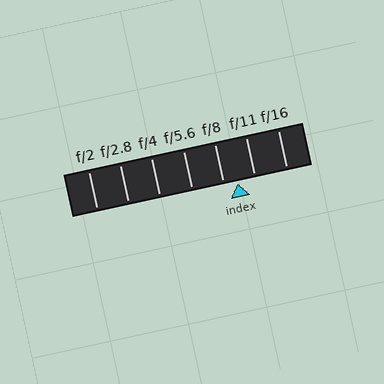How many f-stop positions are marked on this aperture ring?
There are 7 f-stop positions marked.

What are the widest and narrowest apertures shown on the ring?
The widest aperture shown is f/2 and the narrowest is f/16.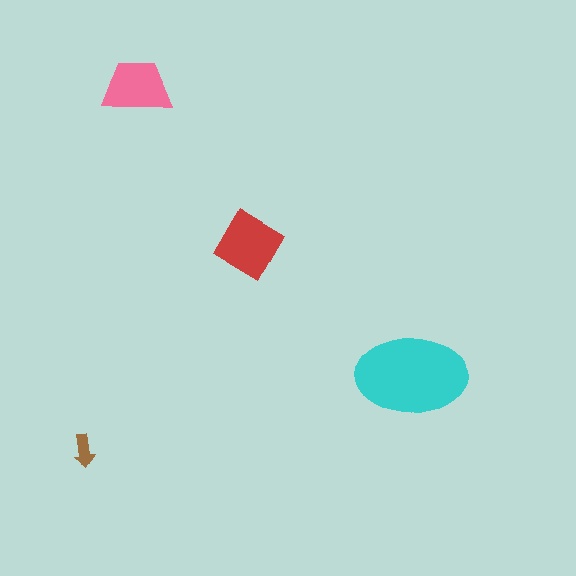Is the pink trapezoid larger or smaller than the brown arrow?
Larger.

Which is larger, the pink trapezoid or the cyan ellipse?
The cyan ellipse.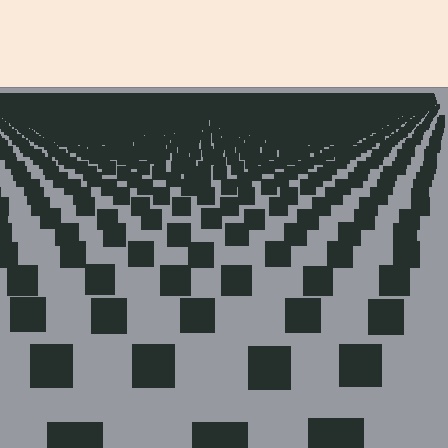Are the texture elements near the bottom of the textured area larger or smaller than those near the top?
Larger. Near the bottom, elements are closer to the viewer and appear at a bigger on-screen size.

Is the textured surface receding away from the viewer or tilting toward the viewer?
The surface is receding away from the viewer. Texture elements get smaller and denser toward the top.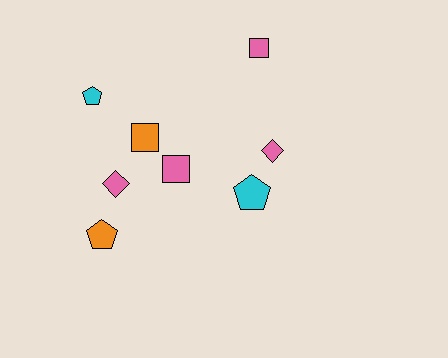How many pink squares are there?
There are 2 pink squares.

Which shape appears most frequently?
Square, with 3 objects.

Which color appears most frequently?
Pink, with 4 objects.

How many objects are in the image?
There are 8 objects.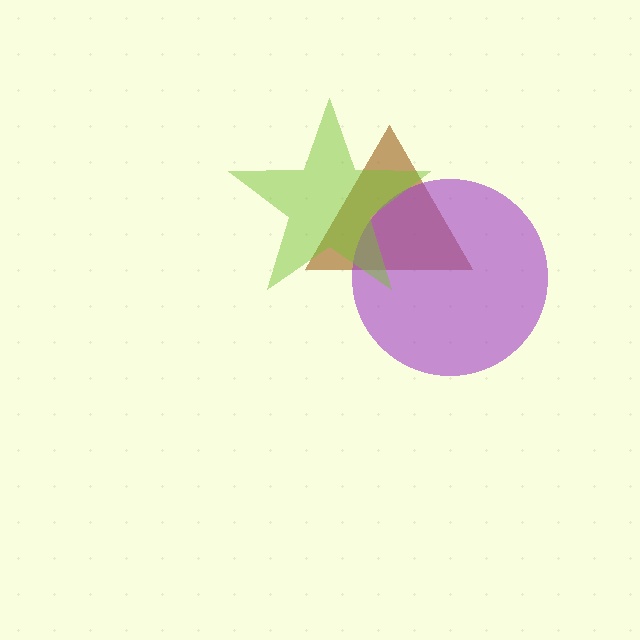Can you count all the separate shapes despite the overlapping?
Yes, there are 3 separate shapes.